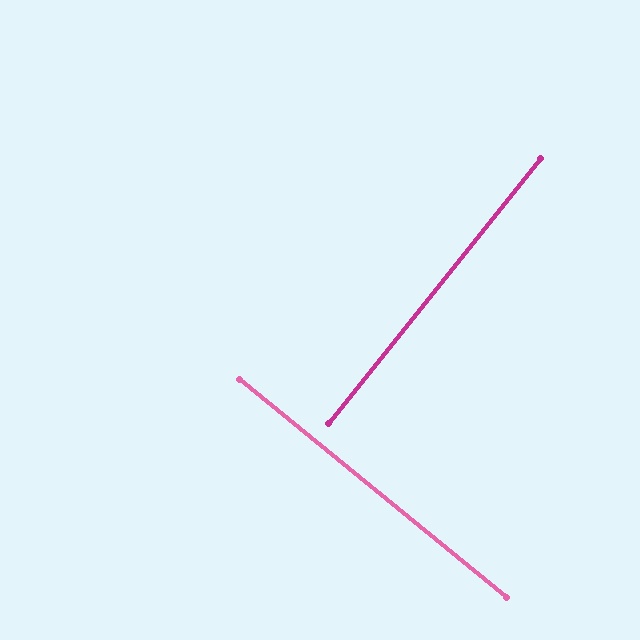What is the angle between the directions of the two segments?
Approximately 90 degrees.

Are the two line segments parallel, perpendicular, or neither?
Perpendicular — they meet at approximately 90°.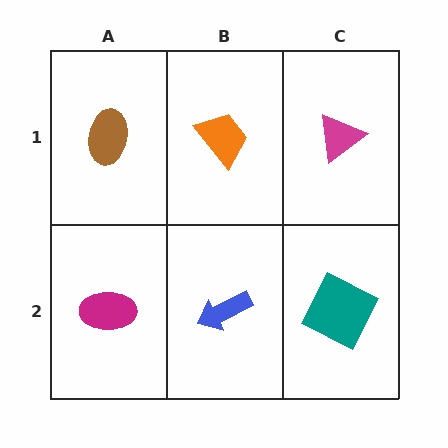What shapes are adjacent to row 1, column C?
A teal square (row 2, column C), an orange trapezoid (row 1, column B).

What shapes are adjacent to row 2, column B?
An orange trapezoid (row 1, column B), a magenta ellipse (row 2, column A), a teal square (row 2, column C).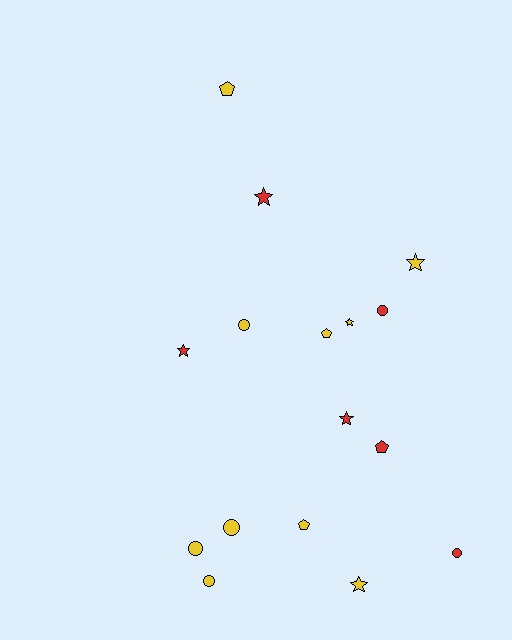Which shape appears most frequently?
Star, with 6 objects.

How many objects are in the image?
There are 16 objects.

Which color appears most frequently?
Yellow, with 10 objects.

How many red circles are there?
There are 2 red circles.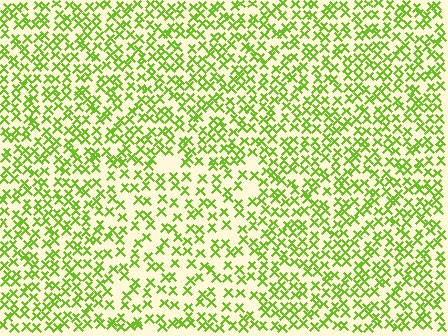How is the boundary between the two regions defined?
The boundary is defined by a change in element density (approximately 1.6x ratio). All elements are the same color, size, and shape.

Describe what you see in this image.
The image contains small lime elements arranged at two different densities. A rectangle-shaped region is visible where the elements are less densely packed than the surrounding area.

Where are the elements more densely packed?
The elements are more densely packed outside the rectangle boundary.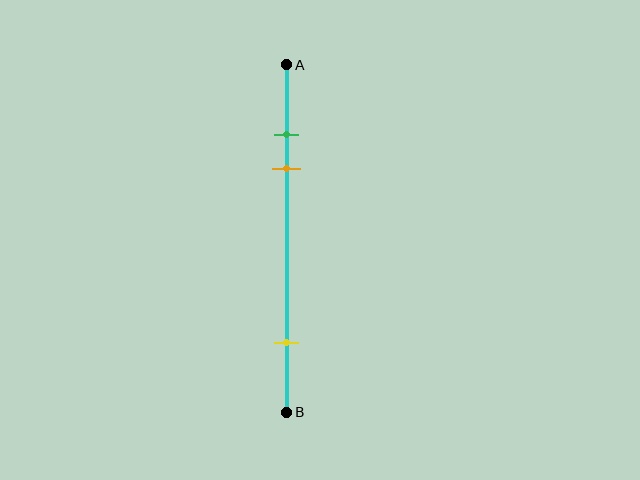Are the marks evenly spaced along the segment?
No, the marks are not evenly spaced.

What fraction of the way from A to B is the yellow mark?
The yellow mark is approximately 80% (0.8) of the way from A to B.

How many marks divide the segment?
There are 3 marks dividing the segment.